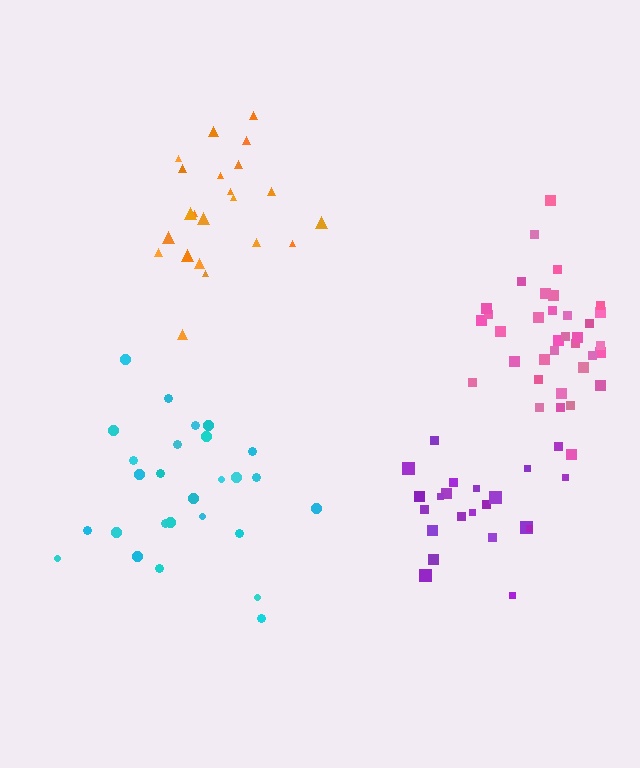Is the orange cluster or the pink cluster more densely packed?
Pink.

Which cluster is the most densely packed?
Pink.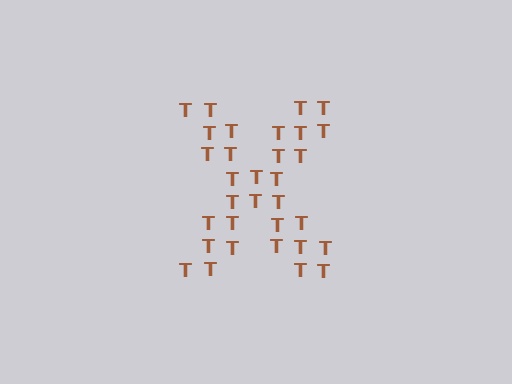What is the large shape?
The large shape is the letter X.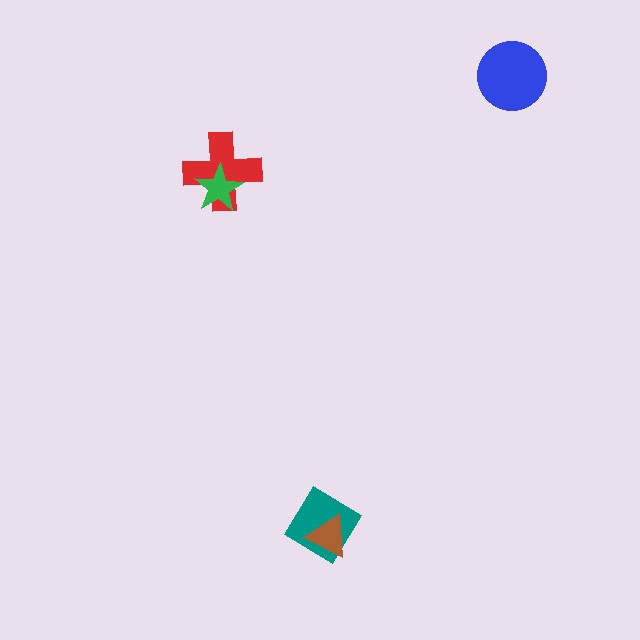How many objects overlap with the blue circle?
0 objects overlap with the blue circle.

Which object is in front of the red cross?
The green star is in front of the red cross.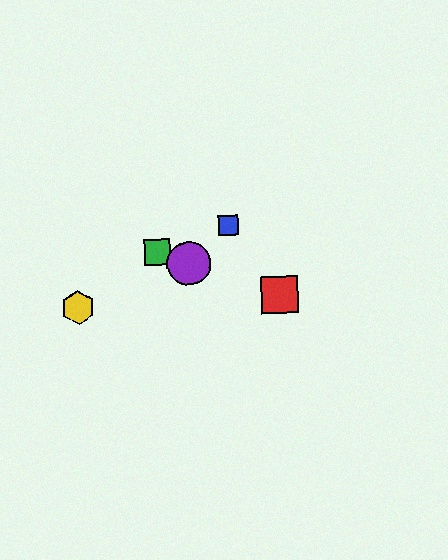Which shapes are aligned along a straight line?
The red square, the green square, the purple circle are aligned along a straight line.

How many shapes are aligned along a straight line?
3 shapes (the red square, the green square, the purple circle) are aligned along a straight line.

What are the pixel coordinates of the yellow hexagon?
The yellow hexagon is at (78, 308).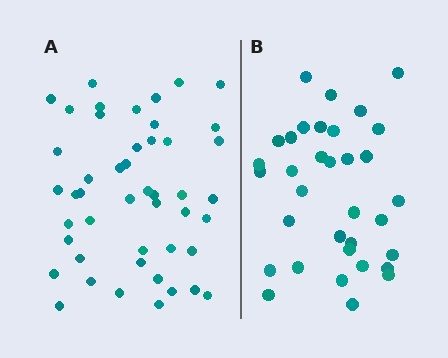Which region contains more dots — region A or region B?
Region A (the left region) has more dots.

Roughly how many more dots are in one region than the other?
Region A has approximately 15 more dots than region B.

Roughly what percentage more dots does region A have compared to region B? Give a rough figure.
About 40% more.